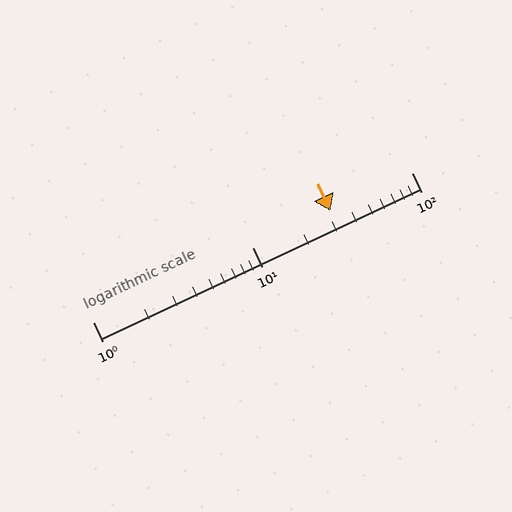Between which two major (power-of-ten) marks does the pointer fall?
The pointer is between 10 and 100.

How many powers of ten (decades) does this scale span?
The scale spans 2 decades, from 1 to 100.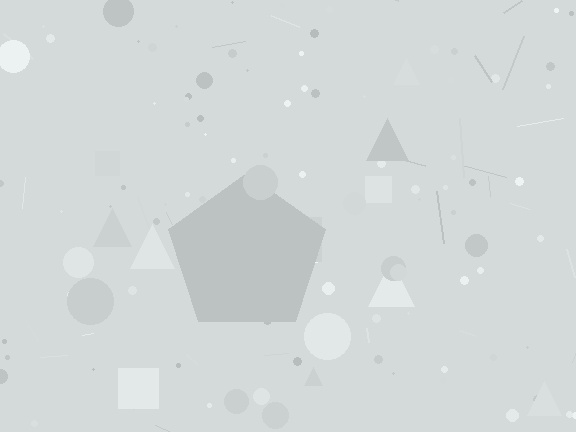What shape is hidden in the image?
A pentagon is hidden in the image.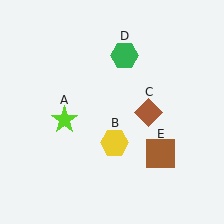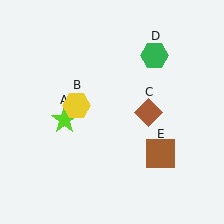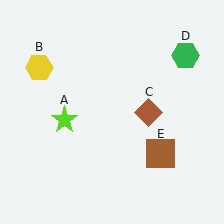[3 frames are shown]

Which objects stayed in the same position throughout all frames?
Lime star (object A) and brown diamond (object C) and brown square (object E) remained stationary.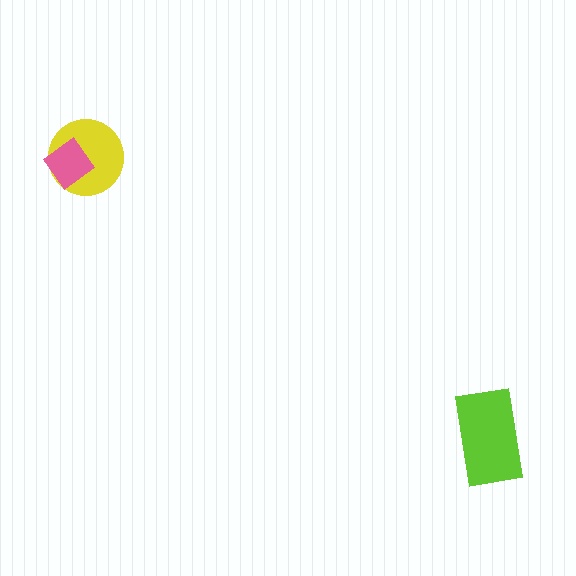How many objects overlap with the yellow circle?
1 object overlaps with the yellow circle.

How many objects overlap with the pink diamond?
1 object overlaps with the pink diamond.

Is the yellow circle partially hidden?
Yes, it is partially covered by another shape.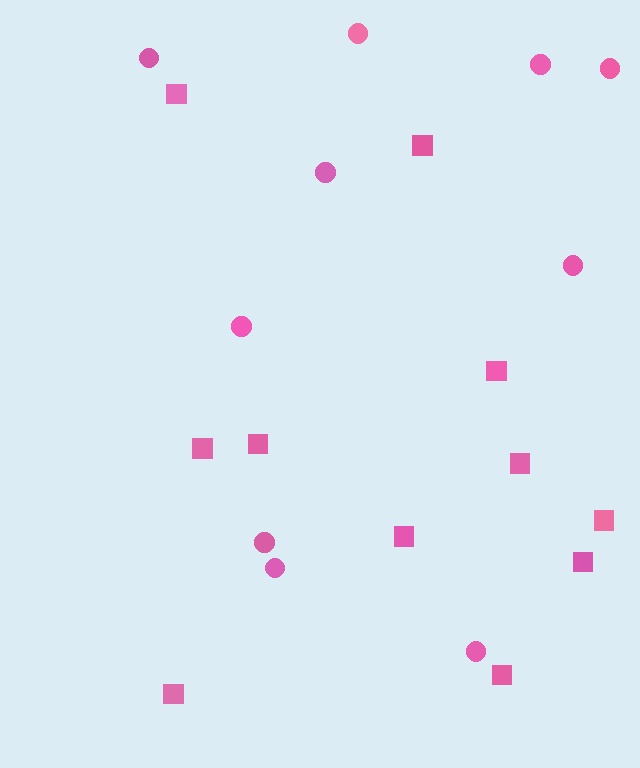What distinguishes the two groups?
There are 2 groups: one group of squares (11) and one group of circles (10).